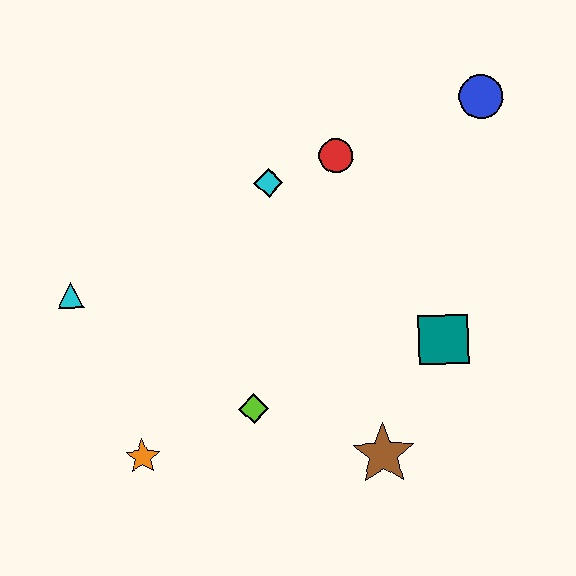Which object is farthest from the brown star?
The blue circle is farthest from the brown star.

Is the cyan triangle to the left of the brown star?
Yes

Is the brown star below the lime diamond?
Yes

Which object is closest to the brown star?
The teal square is closest to the brown star.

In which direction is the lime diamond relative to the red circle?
The lime diamond is below the red circle.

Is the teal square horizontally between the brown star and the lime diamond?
No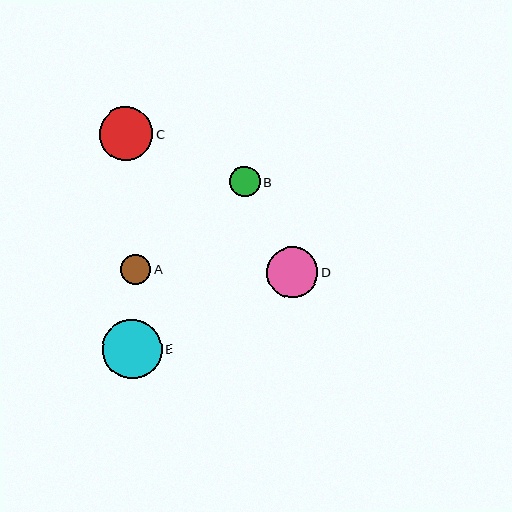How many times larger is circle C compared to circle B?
Circle C is approximately 1.7 times the size of circle B.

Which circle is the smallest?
Circle A is the smallest with a size of approximately 30 pixels.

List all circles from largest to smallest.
From largest to smallest: E, C, D, B, A.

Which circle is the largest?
Circle E is the largest with a size of approximately 59 pixels.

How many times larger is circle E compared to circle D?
Circle E is approximately 1.2 times the size of circle D.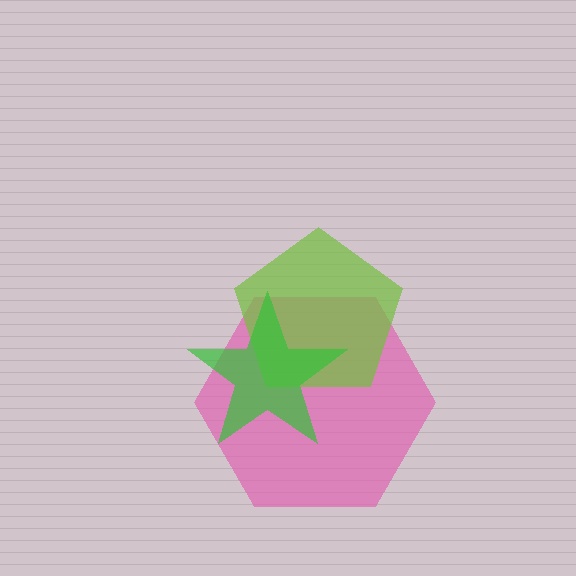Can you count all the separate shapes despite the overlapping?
Yes, there are 3 separate shapes.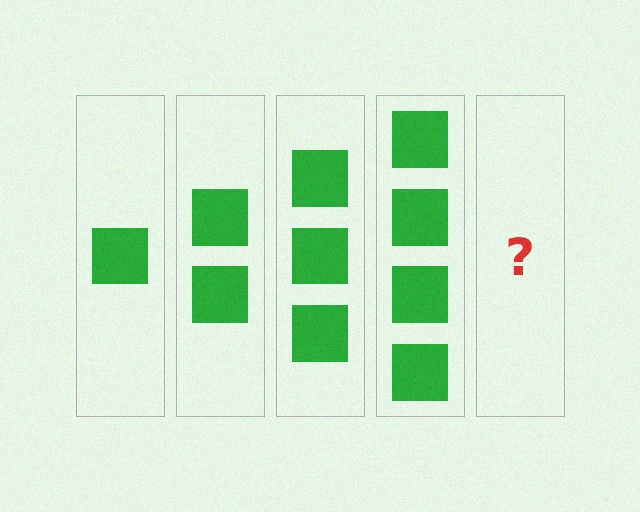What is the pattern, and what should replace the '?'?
The pattern is that each step adds one more square. The '?' should be 5 squares.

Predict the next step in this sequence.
The next step is 5 squares.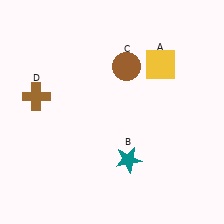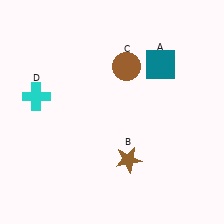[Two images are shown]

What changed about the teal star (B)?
In Image 1, B is teal. In Image 2, it changed to brown.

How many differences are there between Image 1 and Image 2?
There are 3 differences between the two images.